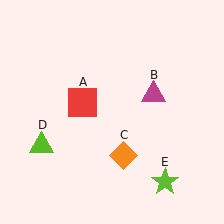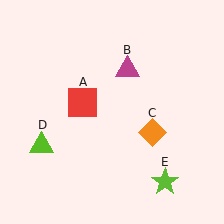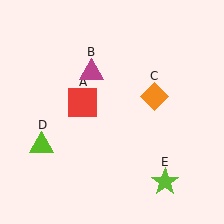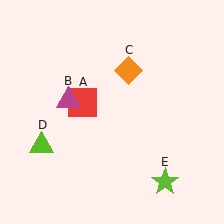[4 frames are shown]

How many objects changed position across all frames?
2 objects changed position: magenta triangle (object B), orange diamond (object C).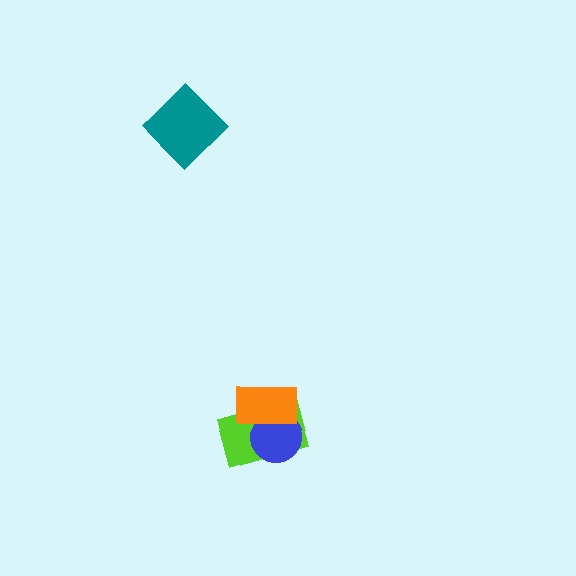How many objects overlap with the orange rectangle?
2 objects overlap with the orange rectangle.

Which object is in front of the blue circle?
The orange rectangle is in front of the blue circle.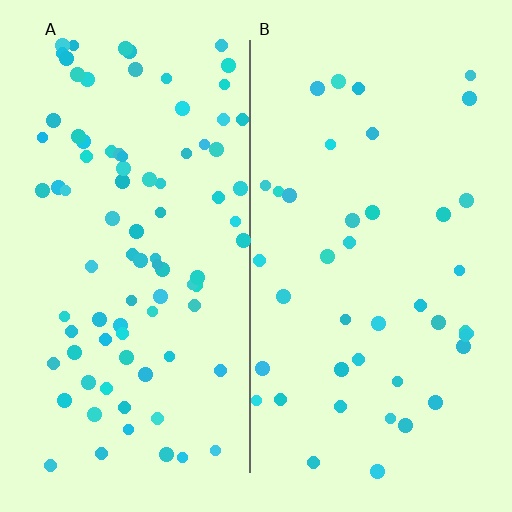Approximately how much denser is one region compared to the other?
Approximately 2.1× — region A over region B.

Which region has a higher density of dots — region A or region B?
A (the left).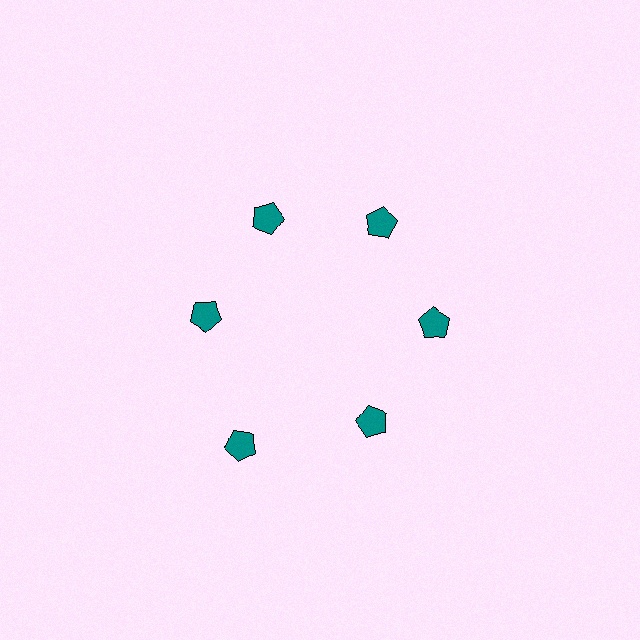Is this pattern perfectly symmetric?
No. The 6 teal pentagons are arranged in a ring, but one element near the 7 o'clock position is pushed outward from the center, breaking the 6-fold rotational symmetry.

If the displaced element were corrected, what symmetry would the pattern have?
It would have 6-fold rotational symmetry — the pattern would map onto itself every 60 degrees.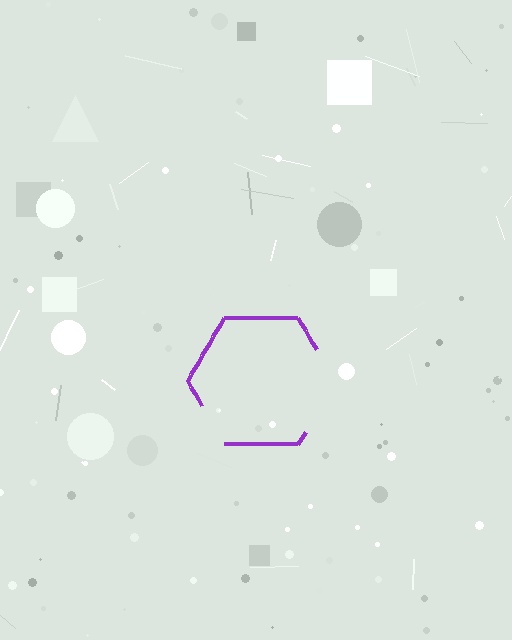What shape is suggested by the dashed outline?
The dashed outline suggests a hexagon.